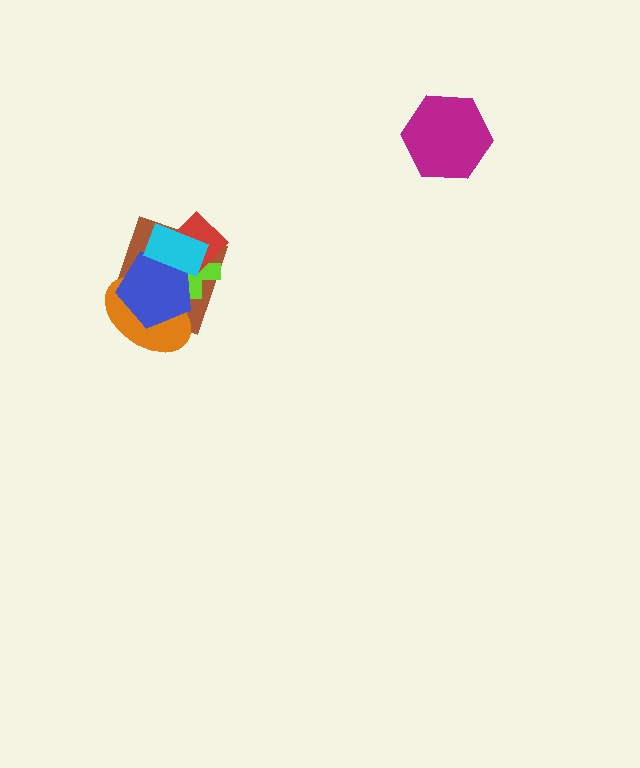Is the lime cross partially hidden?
Yes, it is partially covered by another shape.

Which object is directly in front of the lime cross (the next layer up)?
The blue pentagon is directly in front of the lime cross.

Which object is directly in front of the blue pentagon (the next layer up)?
The red diamond is directly in front of the blue pentagon.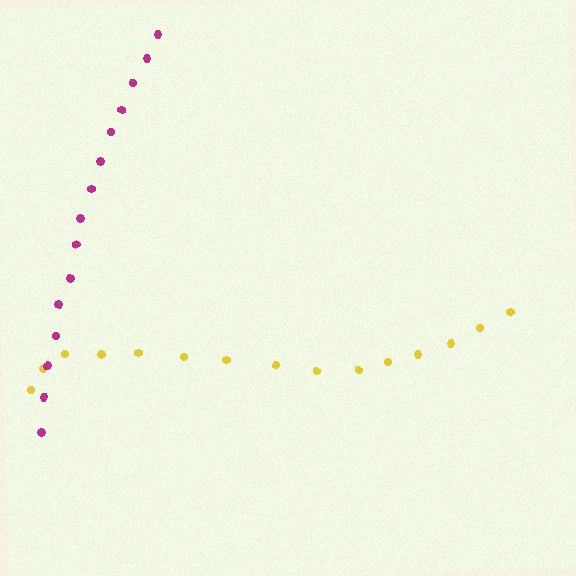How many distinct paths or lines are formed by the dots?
There are 2 distinct paths.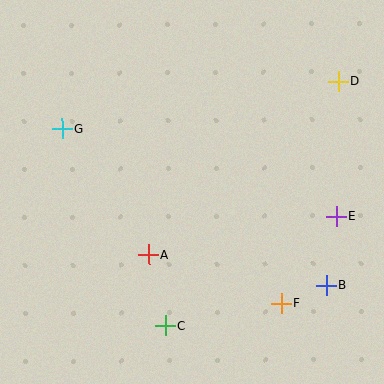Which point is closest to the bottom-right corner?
Point B is closest to the bottom-right corner.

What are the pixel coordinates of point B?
Point B is at (326, 285).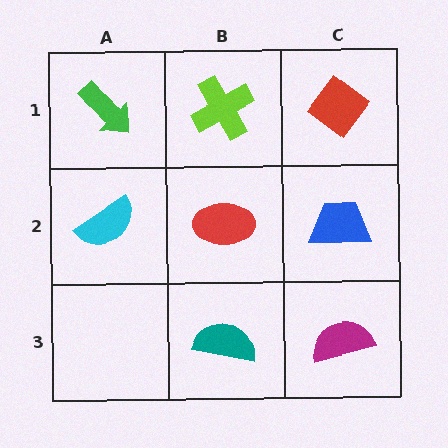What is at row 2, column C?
A blue trapezoid.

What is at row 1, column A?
A green arrow.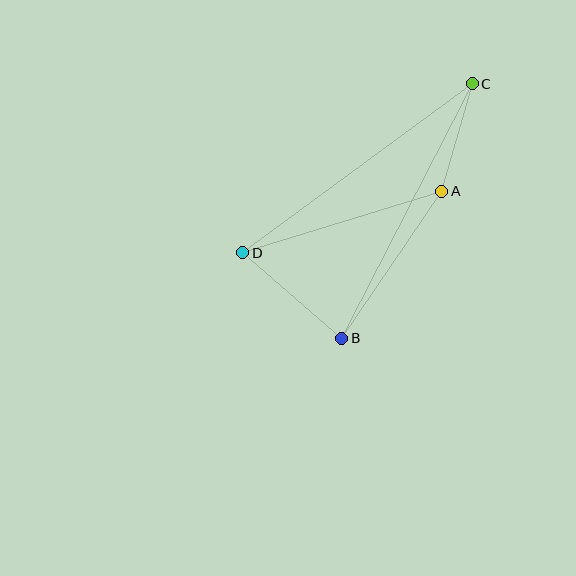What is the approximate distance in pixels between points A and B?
The distance between A and B is approximately 178 pixels.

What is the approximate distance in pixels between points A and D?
The distance between A and D is approximately 209 pixels.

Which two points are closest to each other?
Points A and C are closest to each other.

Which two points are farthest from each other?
Points B and C are farthest from each other.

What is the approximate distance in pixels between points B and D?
The distance between B and D is approximately 131 pixels.